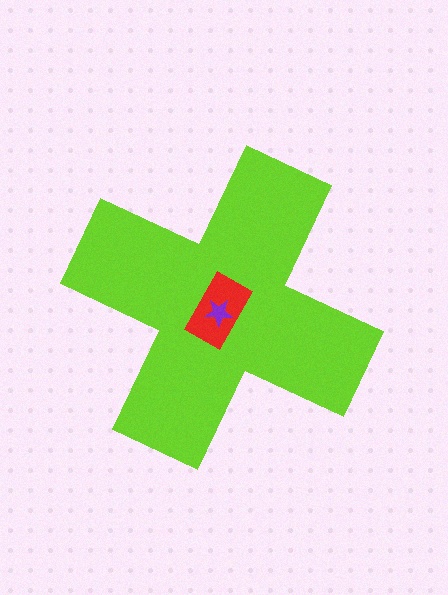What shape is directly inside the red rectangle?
The purple star.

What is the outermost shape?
The lime cross.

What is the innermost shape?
The purple star.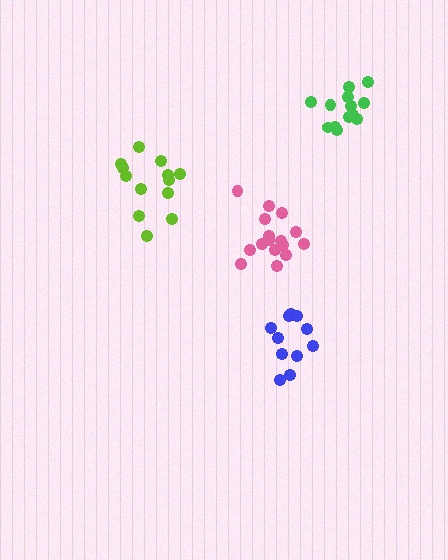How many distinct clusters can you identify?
There are 4 distinct clusters.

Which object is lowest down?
The blue cluster is bottommost.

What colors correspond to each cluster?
The clusters are colored: pink, blue, lime, green.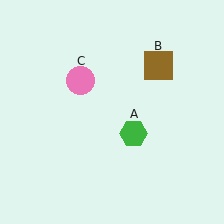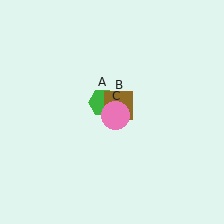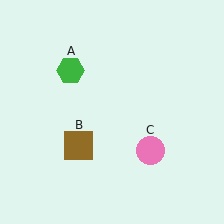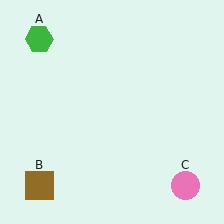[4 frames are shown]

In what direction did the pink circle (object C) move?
The pink circle (object C) moved down and to the right.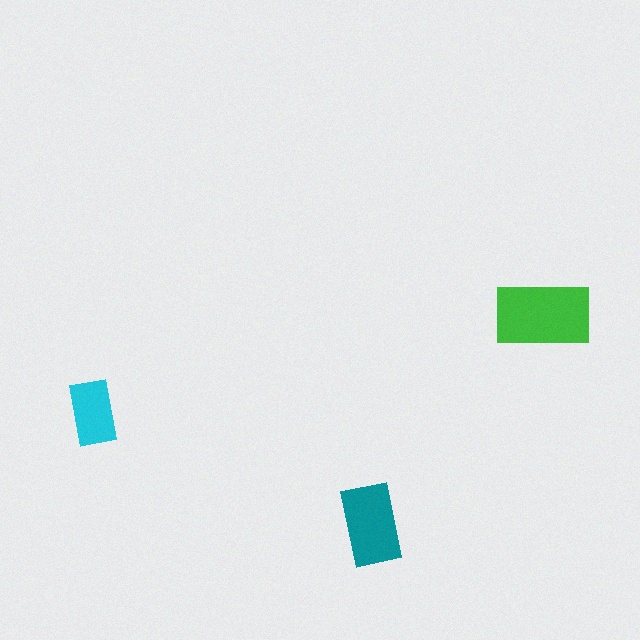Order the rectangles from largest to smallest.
the green one, the teal one, the cyan one.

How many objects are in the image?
There are 3 objects in the image.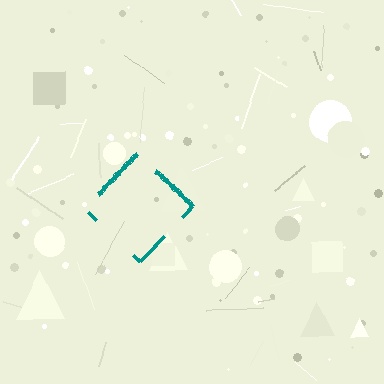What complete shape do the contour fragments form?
The contour fragments form a diamond.